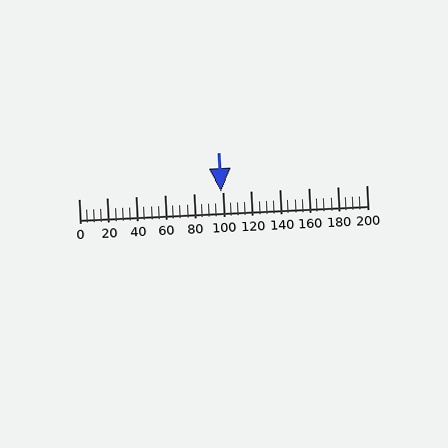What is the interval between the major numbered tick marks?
The major tick marks are spaced 20 units apart.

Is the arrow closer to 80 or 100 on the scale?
The arrow is closer to 100.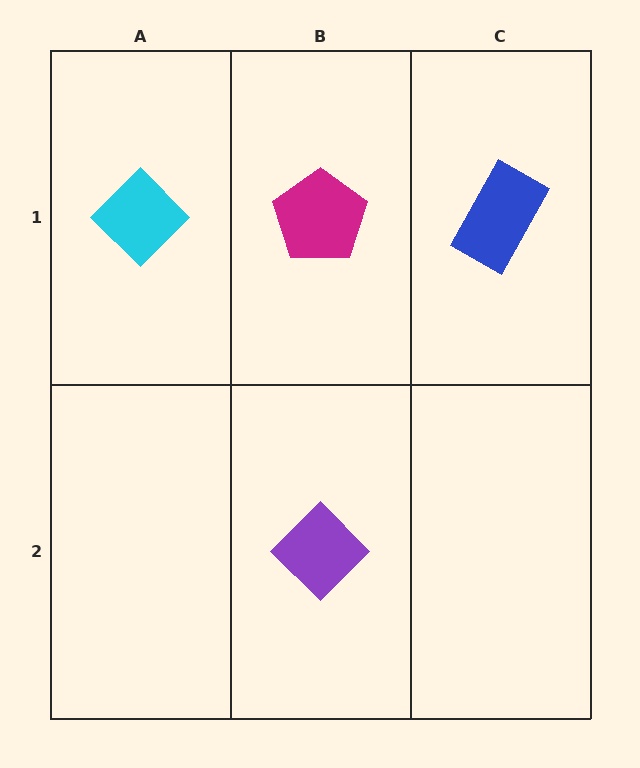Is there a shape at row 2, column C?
No, that cell is empty.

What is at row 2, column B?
A purple diamond.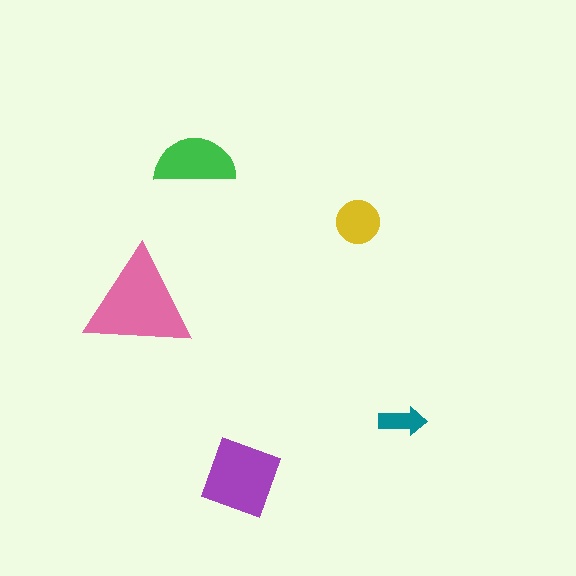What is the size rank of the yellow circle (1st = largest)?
4th.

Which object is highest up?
The green semicircle is topmost.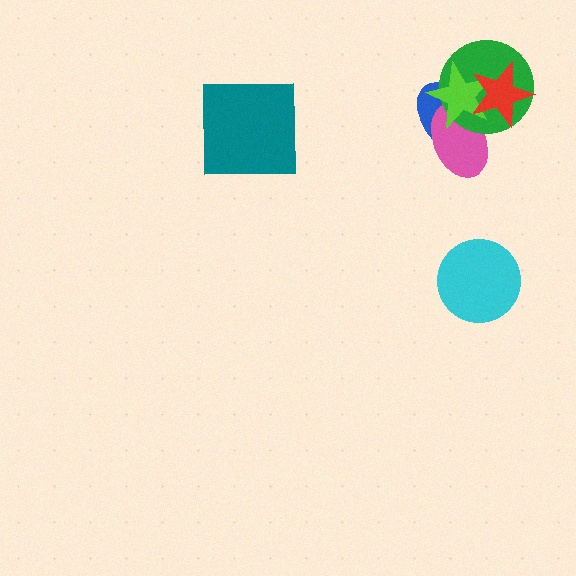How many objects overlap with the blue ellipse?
4 objects overlap with the blue ellipse.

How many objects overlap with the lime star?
4 objects overlap with the lime star.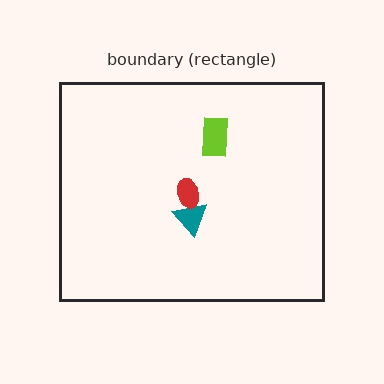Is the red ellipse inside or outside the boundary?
Inside.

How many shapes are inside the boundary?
3 inside, 0 outside.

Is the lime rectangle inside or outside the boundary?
Inside.